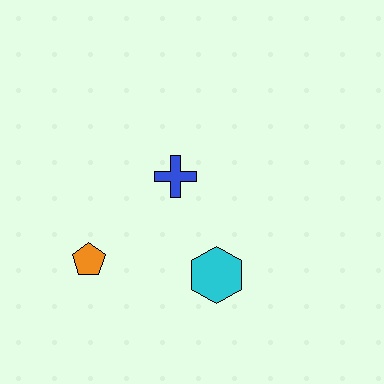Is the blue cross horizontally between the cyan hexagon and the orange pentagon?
Yes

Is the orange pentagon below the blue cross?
Yes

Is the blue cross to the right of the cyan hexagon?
No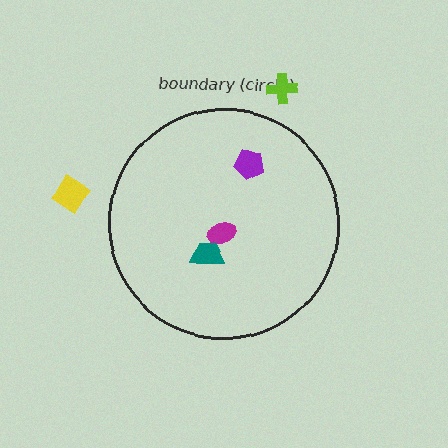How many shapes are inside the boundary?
3 inside, 2 outside.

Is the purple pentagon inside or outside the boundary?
Inside.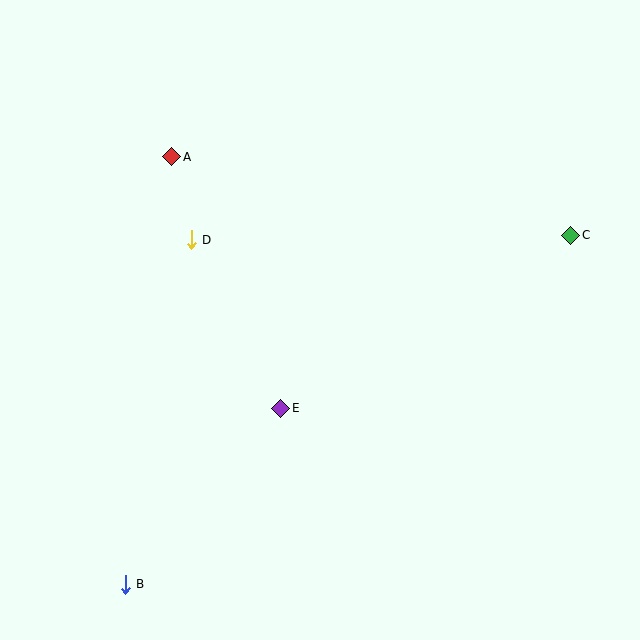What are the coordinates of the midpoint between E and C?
The midpoint between E and C is at (426, 322).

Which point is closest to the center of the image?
Point E at (281, 408) is closest to the center.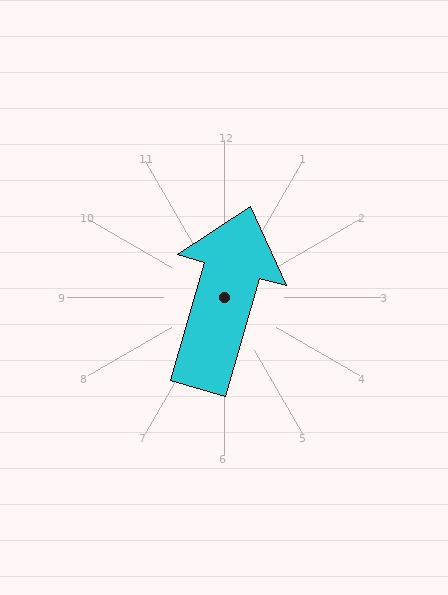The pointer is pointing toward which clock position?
Roughly 1 o'clock.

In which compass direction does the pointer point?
North.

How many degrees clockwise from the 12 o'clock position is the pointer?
Approximately 16 degrees.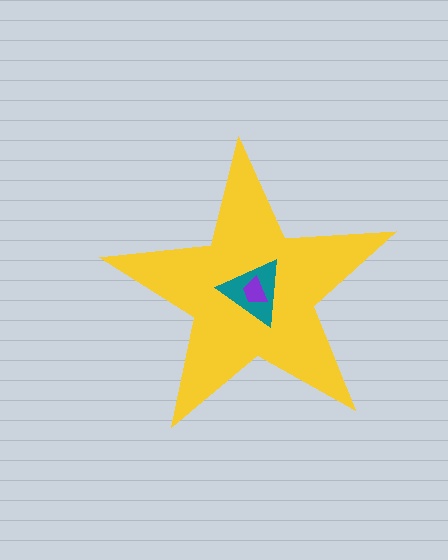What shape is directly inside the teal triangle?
The purple trapezoid.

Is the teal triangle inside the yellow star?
Yes.